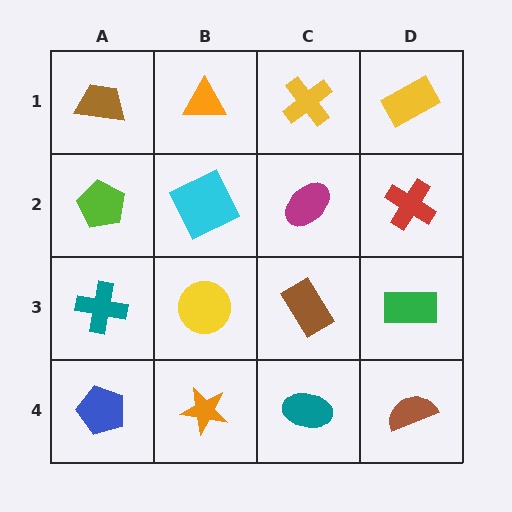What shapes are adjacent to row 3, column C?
A magenta ellipse (row 2, column C), a teal ellipse (row 4, column C), a yellow circle (row 3, column B), a green rectangle (row 3, column D).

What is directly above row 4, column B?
A yellow circle.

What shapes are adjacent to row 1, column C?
A magenta ellipse (row 2, column C), an orange triangle (row 1, column B), a yellow rectangle (row 1, column D).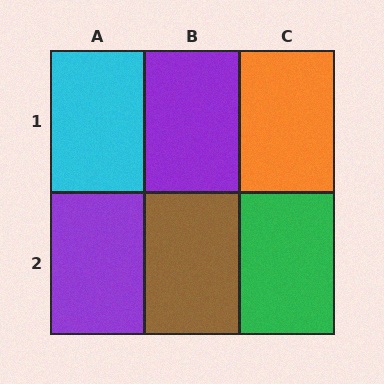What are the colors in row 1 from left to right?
Cyan, purple, orange.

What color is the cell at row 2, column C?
Green.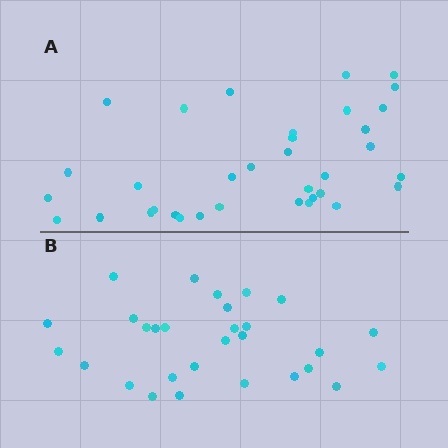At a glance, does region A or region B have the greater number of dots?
Region A (the top region) has more dots.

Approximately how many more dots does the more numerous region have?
Region A has about 6 more dots than region B.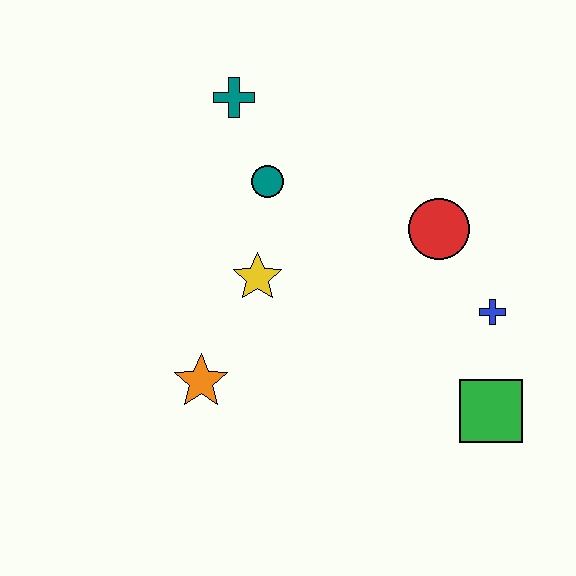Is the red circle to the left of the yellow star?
No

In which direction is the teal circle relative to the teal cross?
The teal circle is below the teal cross.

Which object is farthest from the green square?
The teal cross is farthest from the green square.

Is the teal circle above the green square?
Yes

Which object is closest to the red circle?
The blue cross is closest to the red circle.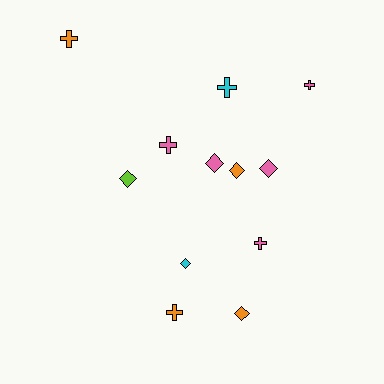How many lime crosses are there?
There are no lime crosses.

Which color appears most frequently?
Pink, with 5 objects.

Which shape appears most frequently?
Diamond, with 6 objects.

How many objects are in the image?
There are 12 objects.